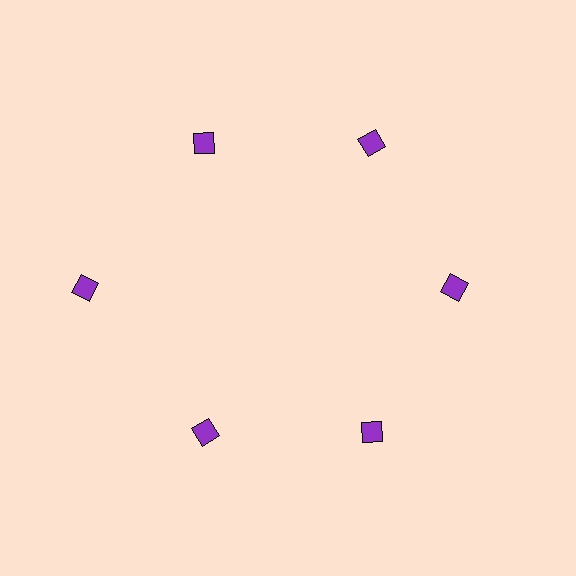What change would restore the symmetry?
The symmetry would be restored by moving it inward, back onto the ring so that all 6 diamonds sit at equal angles and equal distance from the center.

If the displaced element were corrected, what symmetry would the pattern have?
It would have 6-fold rotational symmetry — the pattern would map onto itself every 60 degrees.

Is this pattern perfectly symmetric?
No. The 6 purple diamonds are arranged in a ring, but one element near the 9 o'clock position is pushed outward from the center, breaking the 6-fold rotational symmetry.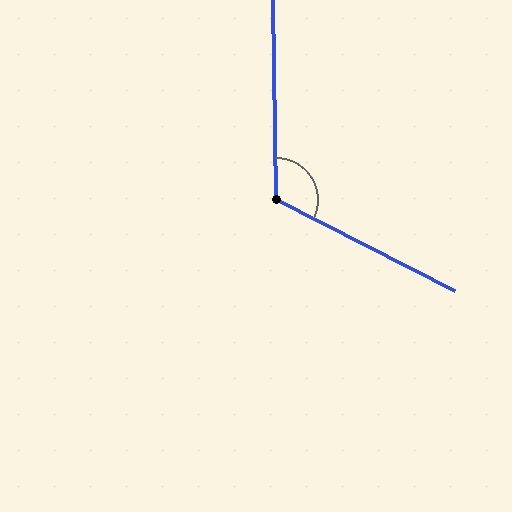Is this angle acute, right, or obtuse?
It is obtuse.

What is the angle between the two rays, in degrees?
Approximately 118 degrees.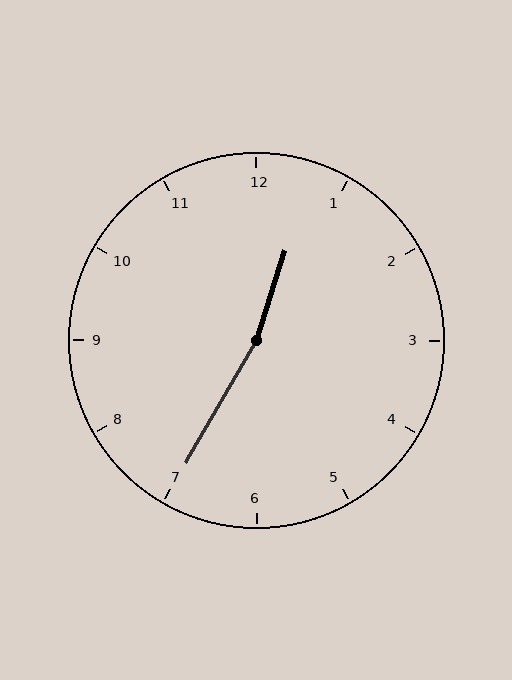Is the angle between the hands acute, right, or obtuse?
It is obtuse.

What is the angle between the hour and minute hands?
Approximately 168 degrees.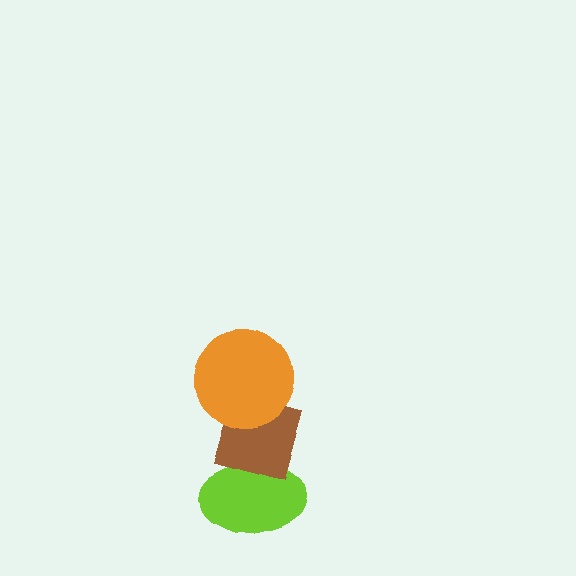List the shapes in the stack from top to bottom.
From top to bottom: the orange circle, the brown diamond, the lime ellipse.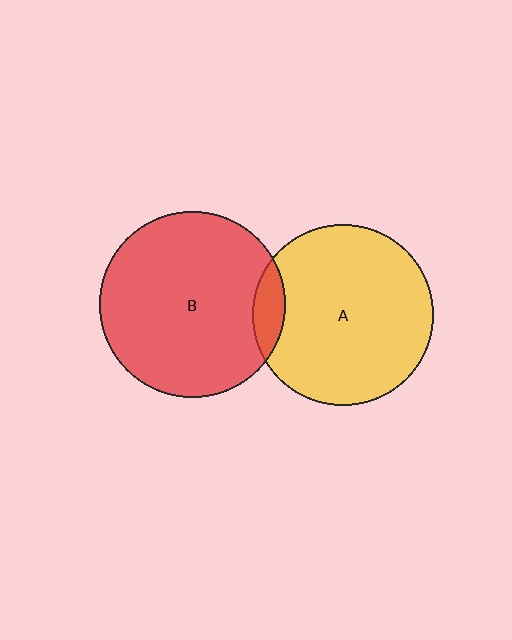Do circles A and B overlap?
Yes.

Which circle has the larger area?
Circle B (red).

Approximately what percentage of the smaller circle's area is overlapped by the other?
Approximately 10%.